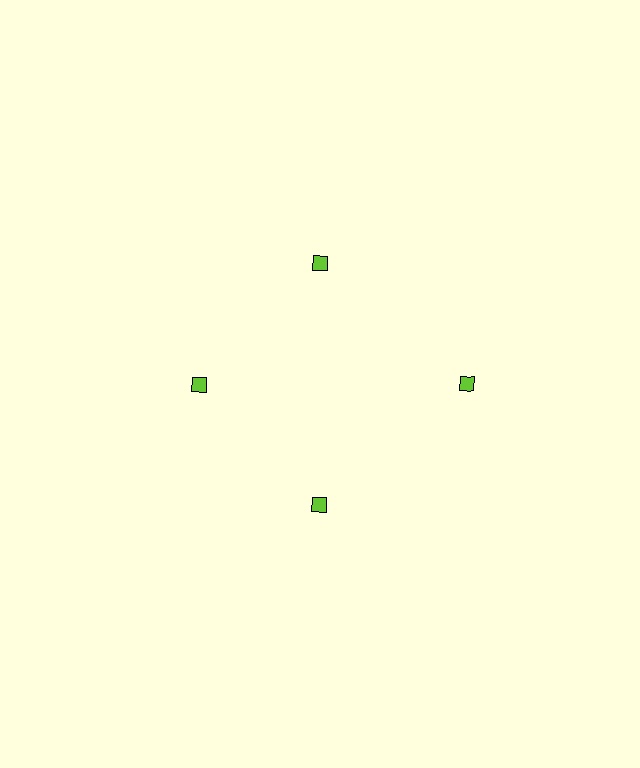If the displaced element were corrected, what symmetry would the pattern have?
It would have 4-fold rotational symmetry — the pattern would map onto itself every 90 degrees.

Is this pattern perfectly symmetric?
No. The 4 lime diamonds are arranged in a ring, but one element near the 3 o'clock position is pushed outward from the center, breaking the 4-fold rotational symmetry.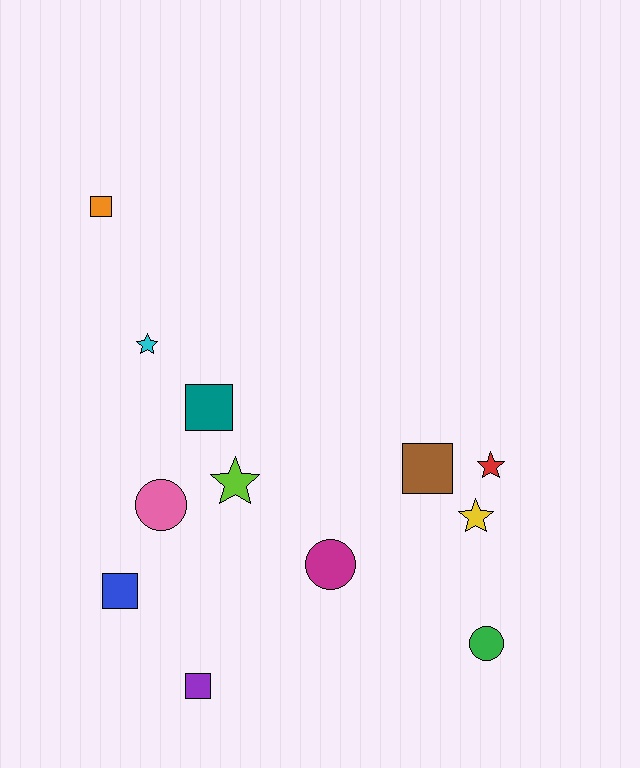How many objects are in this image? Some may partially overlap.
There are 12 objects.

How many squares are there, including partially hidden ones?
There are 5 squares.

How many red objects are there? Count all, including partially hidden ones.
There is 1 red object.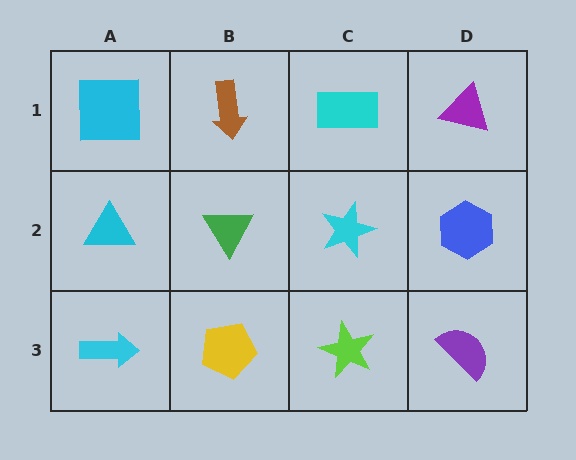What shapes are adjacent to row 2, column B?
A brown arrow (row 1, column B), a yellow pentagon (row 3, column B), a cyan triangle (row 2, column A), a cyan star (row 2, column C).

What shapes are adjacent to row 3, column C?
A cyan star (row 2, column C), a yellow pentagon (row 3, column B), a purple semicircle (row 3, column D).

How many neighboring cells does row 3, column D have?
2.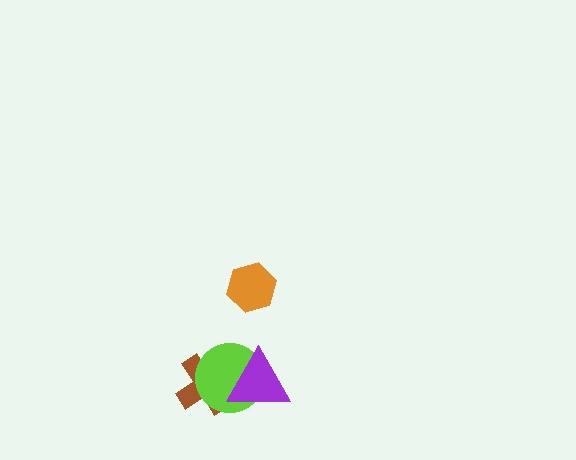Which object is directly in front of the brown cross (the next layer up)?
The lime circle is directly in front of the brown cross.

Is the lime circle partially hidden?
Yes, it is partially covered by another shape.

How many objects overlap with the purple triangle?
2 objects overlap with the purple triangle.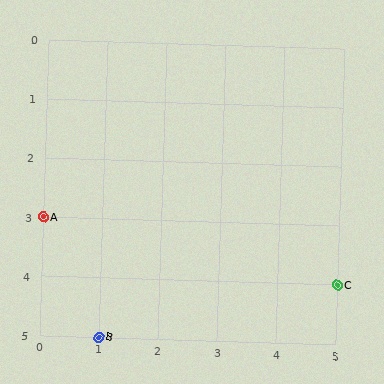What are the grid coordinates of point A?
Point A is at grid coordinates (0, 3).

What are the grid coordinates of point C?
Point C is at grid coordinates (5, 4).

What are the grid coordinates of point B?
Point B is at grid coordinates (1, 5).